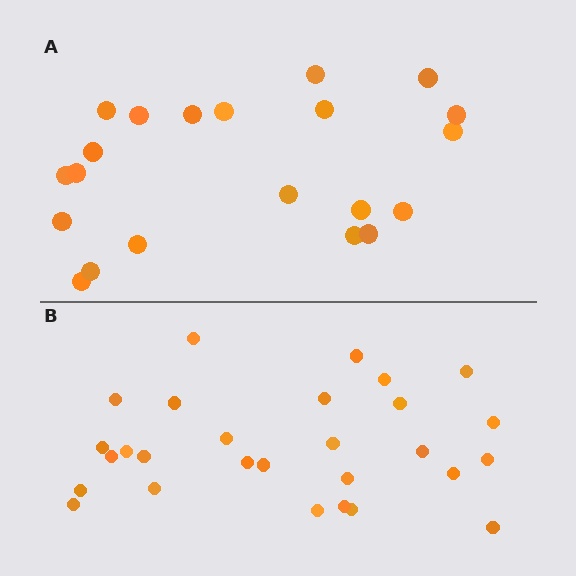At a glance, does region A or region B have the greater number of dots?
Region B (the bottom region) has more dots.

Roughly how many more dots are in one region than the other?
Region B has roughly 8 or so more dots than region A.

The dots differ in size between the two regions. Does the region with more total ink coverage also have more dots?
No. Region A has more total ink coverage because its dots are larger, but region B actually contains more individual dots. Total area can be misleading — the number of items is what matters here.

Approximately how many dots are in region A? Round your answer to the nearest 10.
About 20 dots. (The exact count is 21, which rounds to 20.)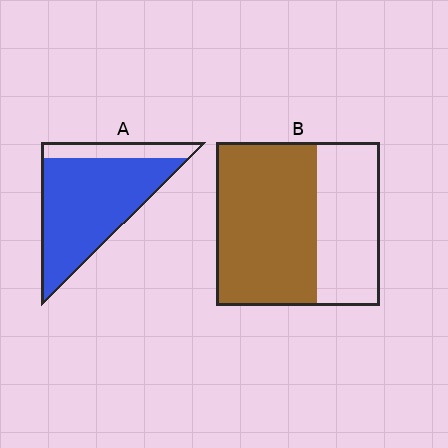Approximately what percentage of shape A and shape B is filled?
A is approximately 80% and B is approximately 60%.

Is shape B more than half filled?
Yes.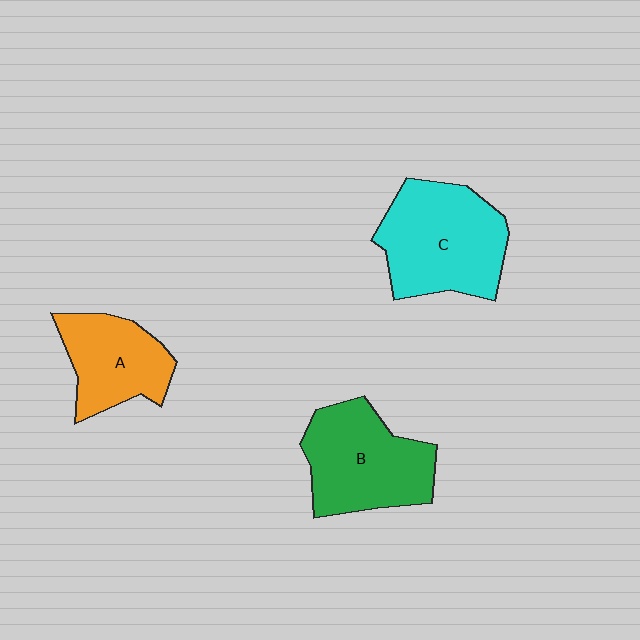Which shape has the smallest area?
Shape A (orange).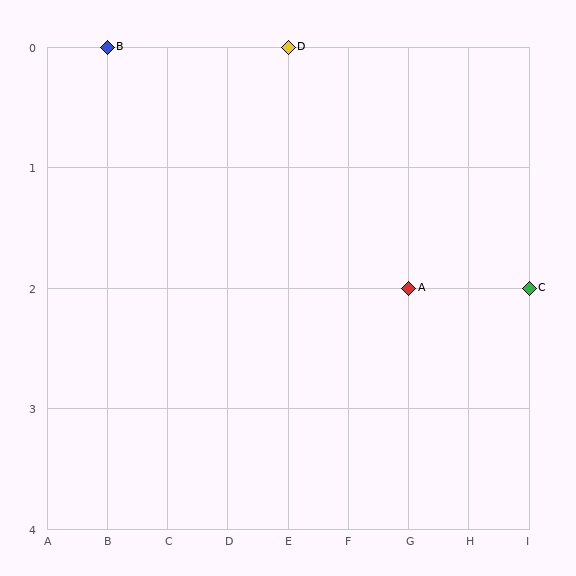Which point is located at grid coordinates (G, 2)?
Point A is at (G, 2).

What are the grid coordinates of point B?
Point B is at grid coordinates (B, 0).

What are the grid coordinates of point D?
Point D is at grid coordinates (E, 0).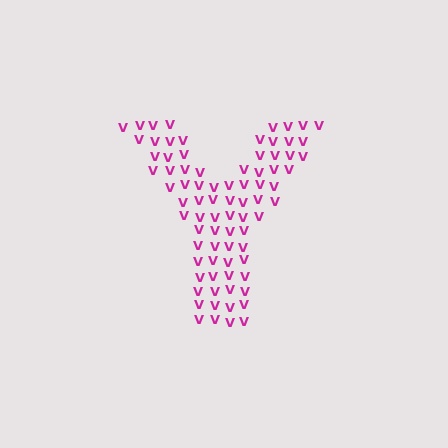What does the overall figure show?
The overall figure shows the letter Y.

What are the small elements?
The small elements are letter V's.